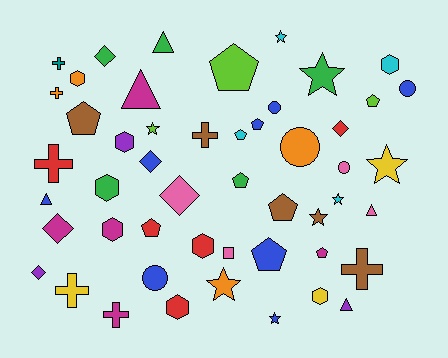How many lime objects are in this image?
There are 3 lime objects.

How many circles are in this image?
There are 5 circles.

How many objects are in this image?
There are 50 objects.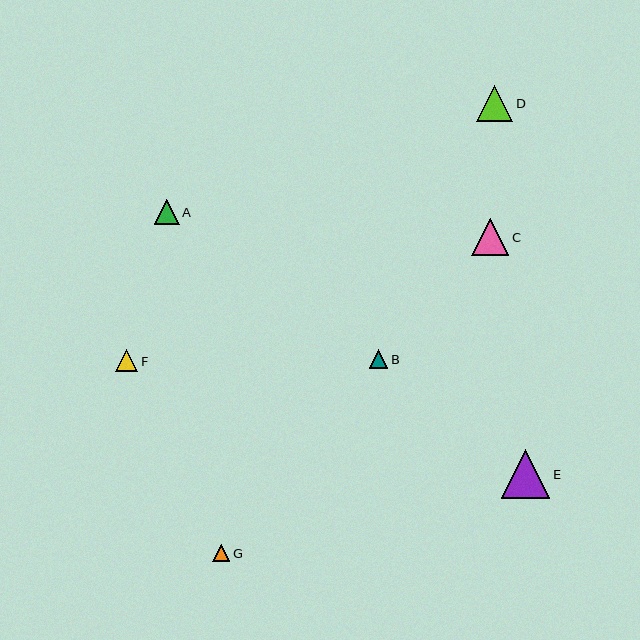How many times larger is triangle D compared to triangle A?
Triangle D is approximately 1.4 times the size of triangle A.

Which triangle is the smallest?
Triangle G is the smallest with a size of approximately 17 pixels.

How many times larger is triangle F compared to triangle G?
Triangle F is approximately 1.3 times the size of triangle G.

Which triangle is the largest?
Triangle E is the largest with a size of approximately 48 pixels.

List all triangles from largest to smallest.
From largest to smallest: E, C, D, A, F, B, G.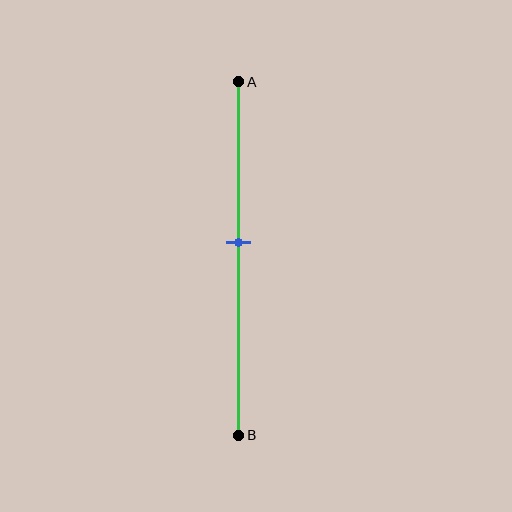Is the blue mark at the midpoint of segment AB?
No, the mark is at about 45% from A, not at the 50% midpoint.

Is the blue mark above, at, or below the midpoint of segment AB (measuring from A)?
The blue mark is above the midpoint of segment AB.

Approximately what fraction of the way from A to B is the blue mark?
The blue mark is approximately 45% of the way from A to B.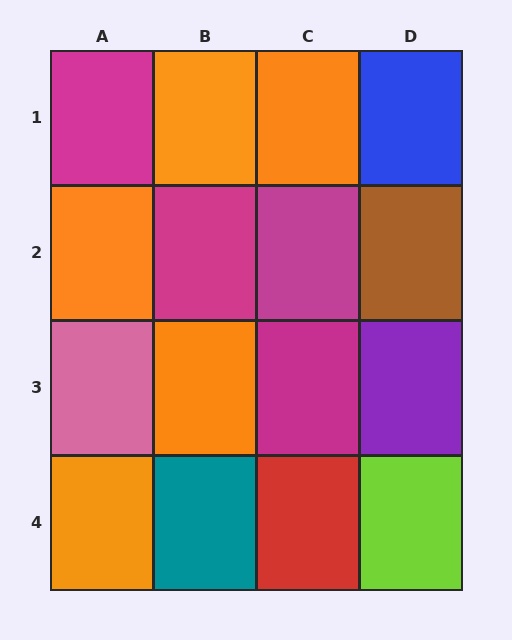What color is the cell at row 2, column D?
Brown.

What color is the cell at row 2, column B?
Magenta.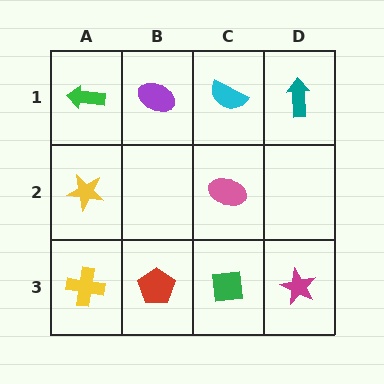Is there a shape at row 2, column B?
No, that cell is empty.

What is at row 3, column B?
A red pentagon.